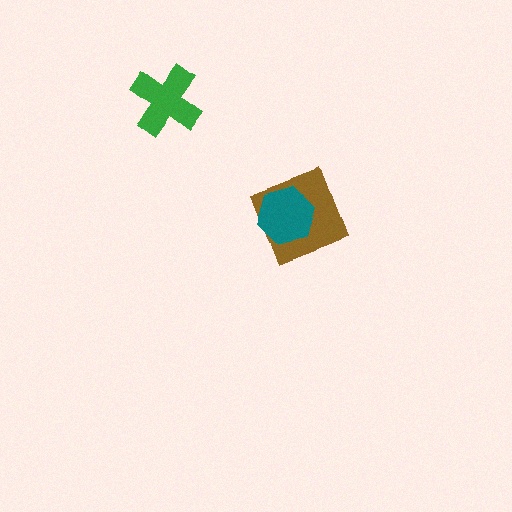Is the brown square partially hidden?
Yes, it is partially covered by another shape.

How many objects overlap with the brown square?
1 object overlaps with the brown square.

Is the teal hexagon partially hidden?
No, no other shape covers it.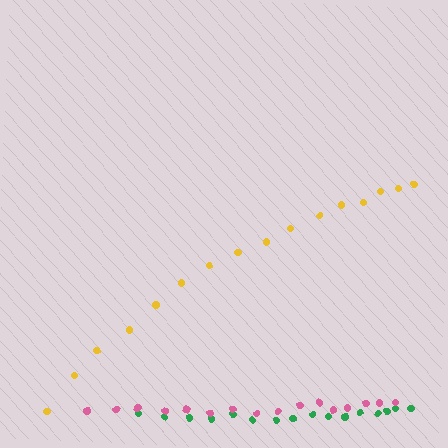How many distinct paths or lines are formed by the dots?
There are 3 distinct paths.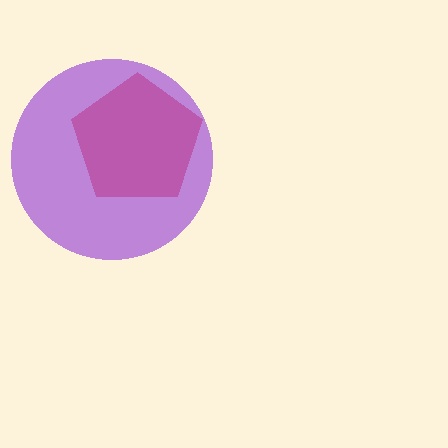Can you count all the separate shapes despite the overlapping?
Yes, there are 2 separate shapes.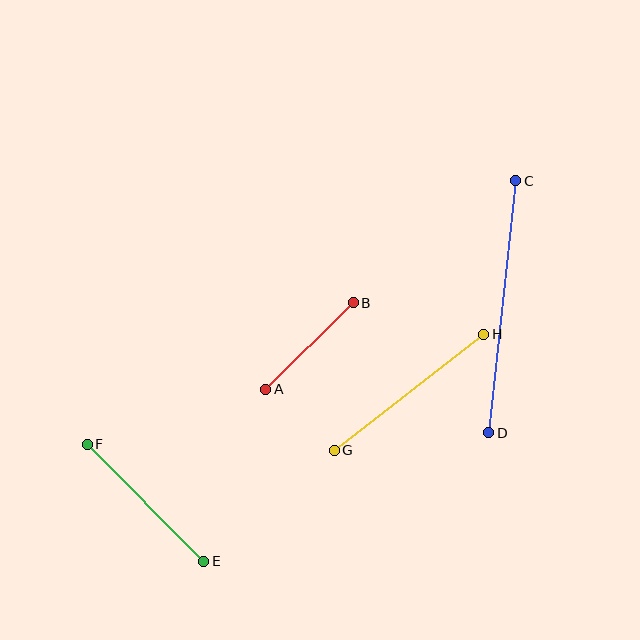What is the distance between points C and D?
The distance is approximately 254 pixels.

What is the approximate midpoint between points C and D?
The midpoint is at approximately (502, 307) pixels.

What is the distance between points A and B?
The distance is approximately 123 pixels.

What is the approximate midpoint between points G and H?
The midpoint is at approximately (409, 392) pixels.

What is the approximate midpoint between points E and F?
The midpoint is at approximately (145, 503) pixels.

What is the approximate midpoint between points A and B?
The midpoint is at approximately (309, 346) pixels.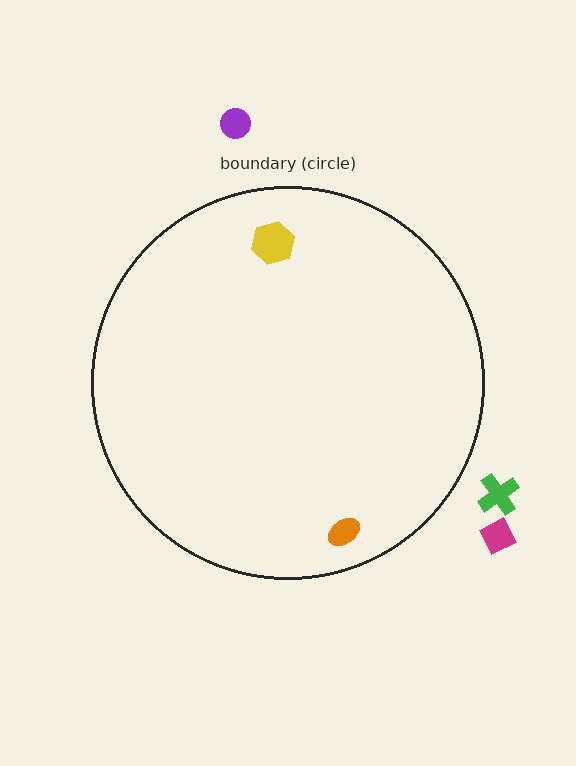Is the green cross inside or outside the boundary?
Outside.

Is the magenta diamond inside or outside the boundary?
Outside.